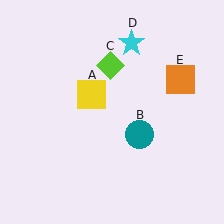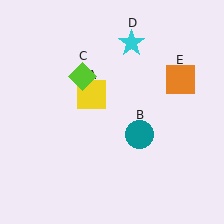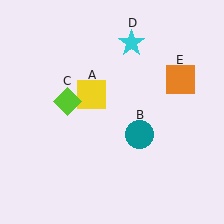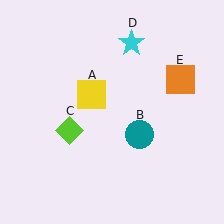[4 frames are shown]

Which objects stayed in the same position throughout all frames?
Yellow square (object A) and teal circle (object B) and cyan star (object D) and orange square (object E) remained stationary.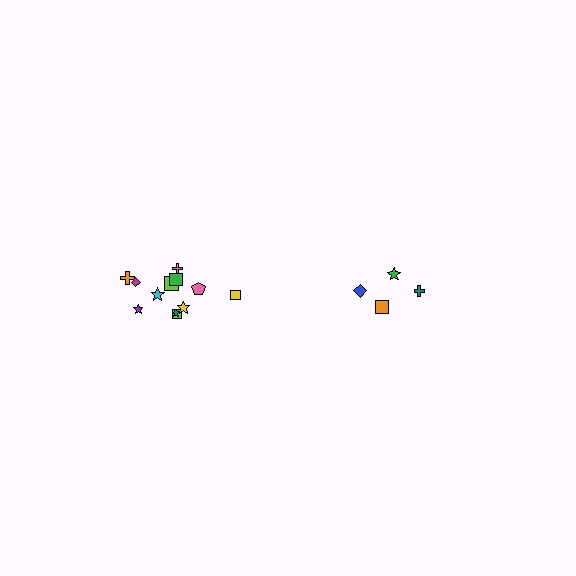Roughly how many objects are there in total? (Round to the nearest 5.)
Roughly 15 objects in total.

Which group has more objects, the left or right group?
The left group.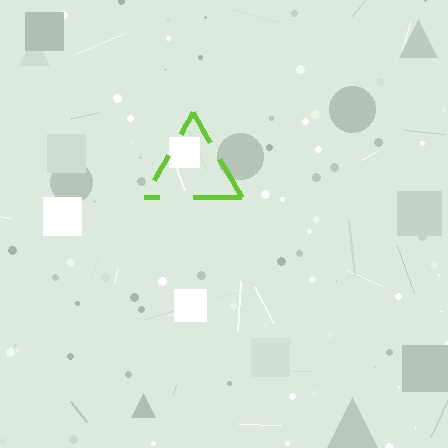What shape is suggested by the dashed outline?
The dashed outline suggests a triangle.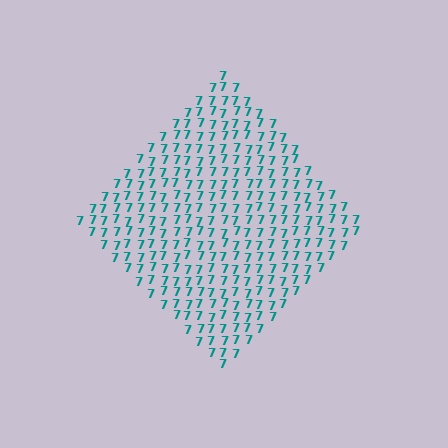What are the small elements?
The small elements are digit 7's.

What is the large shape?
The large shape is a diamond.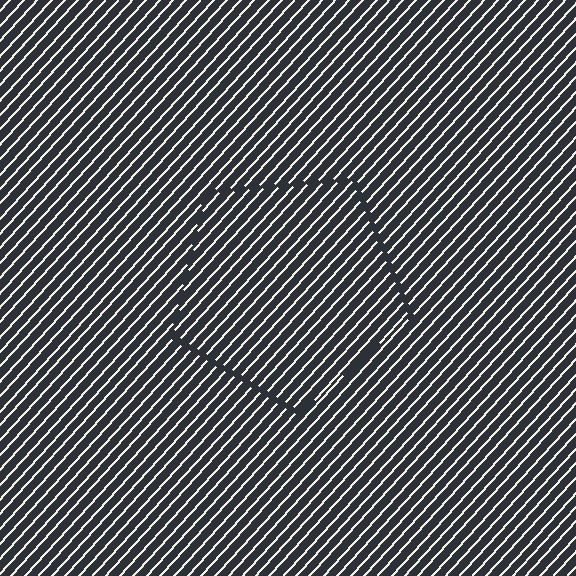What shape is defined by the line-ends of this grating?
An illusory pentagon. The interior of the shape contains the same grating, shifted by half a period — the contour is defined by the phase discontinuity where line-ends from the inner and outer gratings abut.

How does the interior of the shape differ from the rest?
The interior of the shape contains the same grating, shifted by half a period — the contour is defined by the phase discontinuity where line-ends from the inner and outer gratings abut.